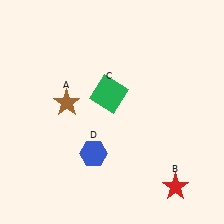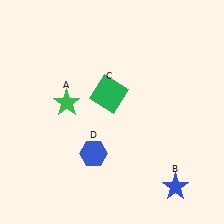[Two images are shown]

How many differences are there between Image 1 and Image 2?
There are 2 differences between the two images.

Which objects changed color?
A changed from brown to green. B changed from red to blue.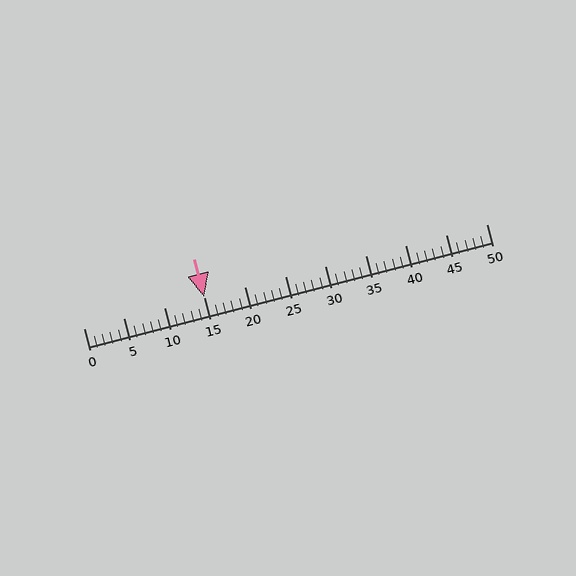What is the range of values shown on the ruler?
The ruler shows values from 0 to 50.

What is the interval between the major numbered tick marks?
The major tick marks are spaced 5 units apart.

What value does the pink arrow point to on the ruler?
The pink arrow points to approximately 15.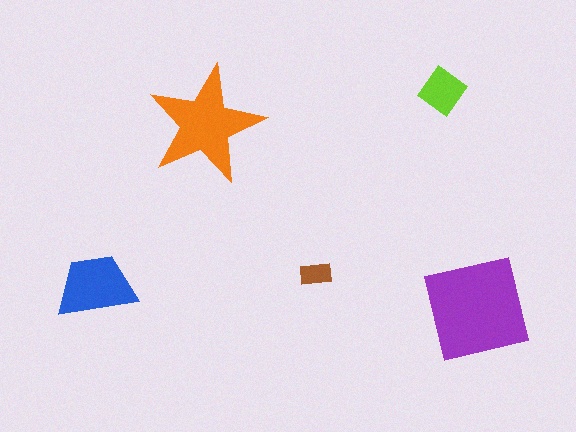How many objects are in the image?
There are 5 objects in the image.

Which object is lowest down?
The purple square is bottommost.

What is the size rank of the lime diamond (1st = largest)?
4th.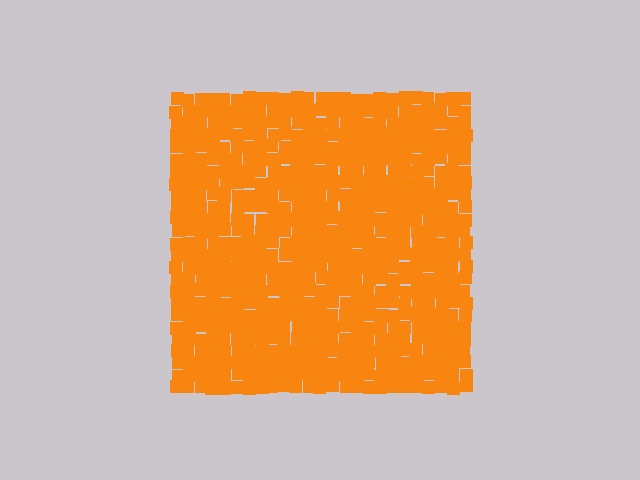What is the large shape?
The large shape is a square.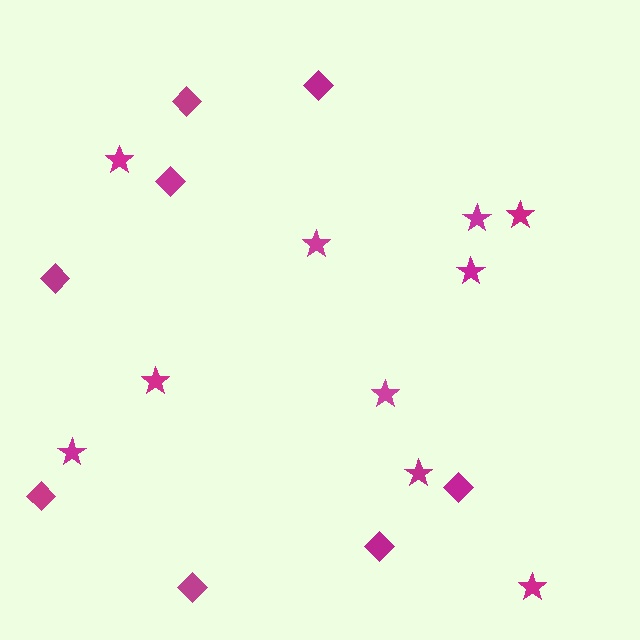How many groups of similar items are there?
There are 2 groups: one group of diamonds (8) and one group of stars (10).